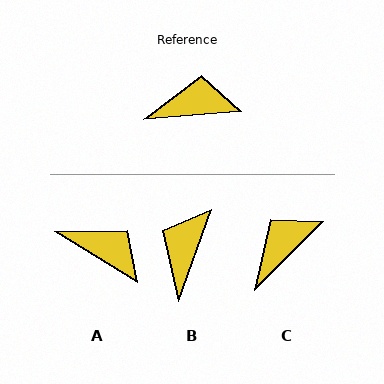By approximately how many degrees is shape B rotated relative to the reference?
Approximately 66 degrees counter-clockwise.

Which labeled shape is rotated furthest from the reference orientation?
B, about 66 degrees away.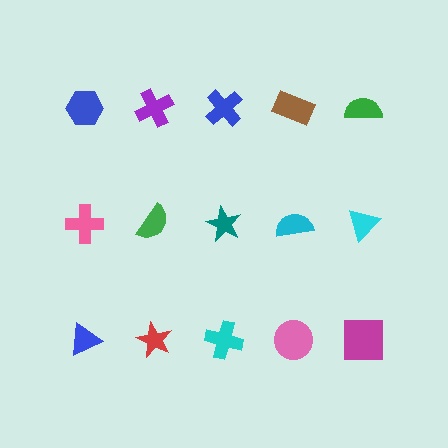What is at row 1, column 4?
A brown rectangle.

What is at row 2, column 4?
A cyan semicircle.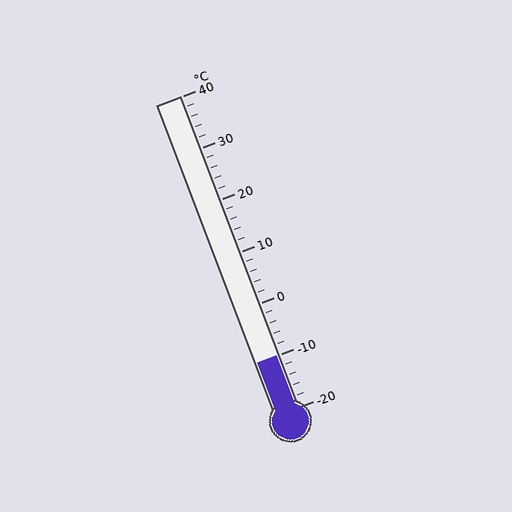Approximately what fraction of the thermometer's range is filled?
The thermometer is filled to approximately 15% of its range.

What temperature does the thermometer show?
The thermometer shows approximately -10°C.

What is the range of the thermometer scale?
The thermometer scale ranges from -20°C to 40°C.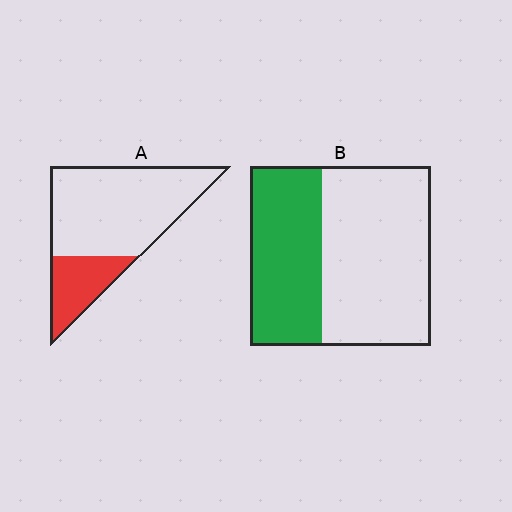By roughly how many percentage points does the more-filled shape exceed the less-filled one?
By roughly 15 percentage points (B over A).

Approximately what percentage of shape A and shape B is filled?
A is approximately 25% and B is approximately 40%.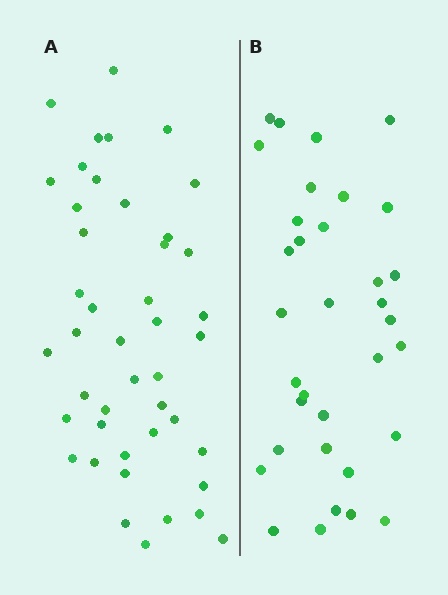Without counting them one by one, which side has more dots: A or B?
Region A (the left region) has more dots.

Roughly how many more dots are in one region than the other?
Region A has roughly 10 or so more dots than region B.